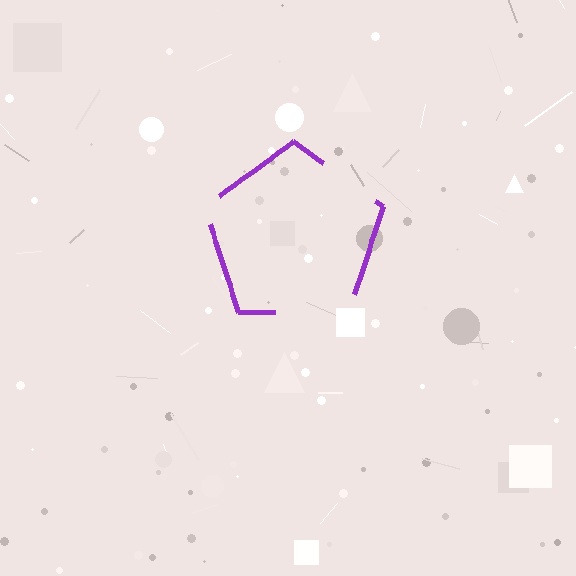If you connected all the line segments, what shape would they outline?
They would outline a pentagon.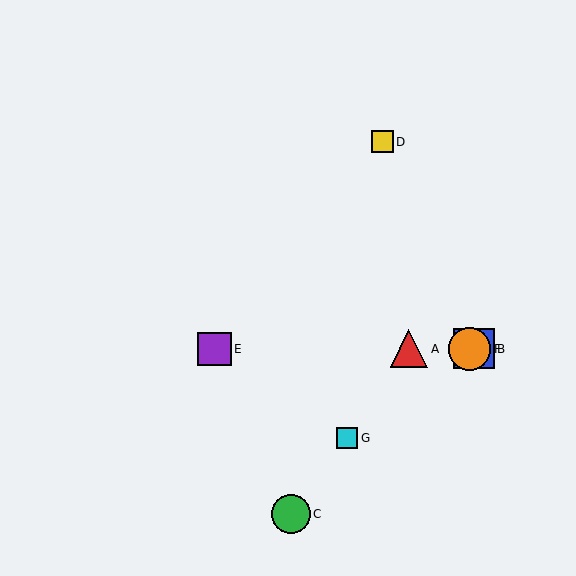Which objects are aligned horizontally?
Objects A, B, E, F are aligned horizontally.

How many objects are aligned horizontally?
4 objects (A, B, E, F) are aligned horizontally.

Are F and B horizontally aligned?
Yes, both are at y≈349.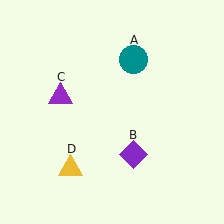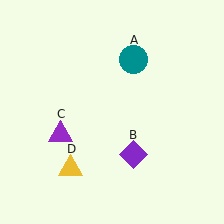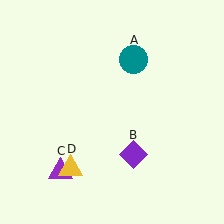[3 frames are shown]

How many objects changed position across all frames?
1 object changed position: purple triangle (object C).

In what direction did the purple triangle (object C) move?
The purple triangle (object C) moved down.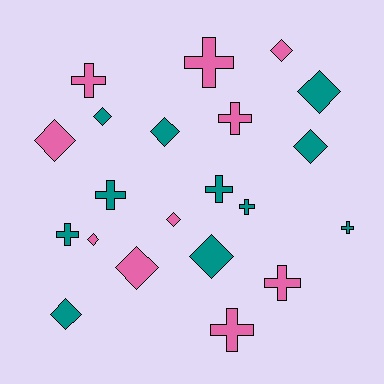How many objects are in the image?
There are 21 objects.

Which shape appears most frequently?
Diamond, with 11 objects.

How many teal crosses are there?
There are 5 teal crosses.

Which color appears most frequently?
Teal, with 11 objects.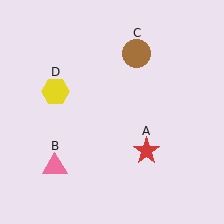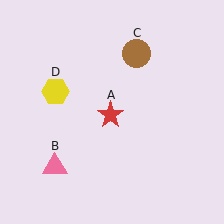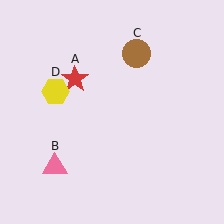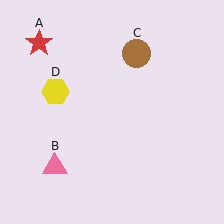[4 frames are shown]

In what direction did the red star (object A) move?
The red star (object A) moved up and to the left.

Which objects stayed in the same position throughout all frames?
Pink triangle (object B) and brown circle (object C) and yellow hexagon (object D) remained stationary.